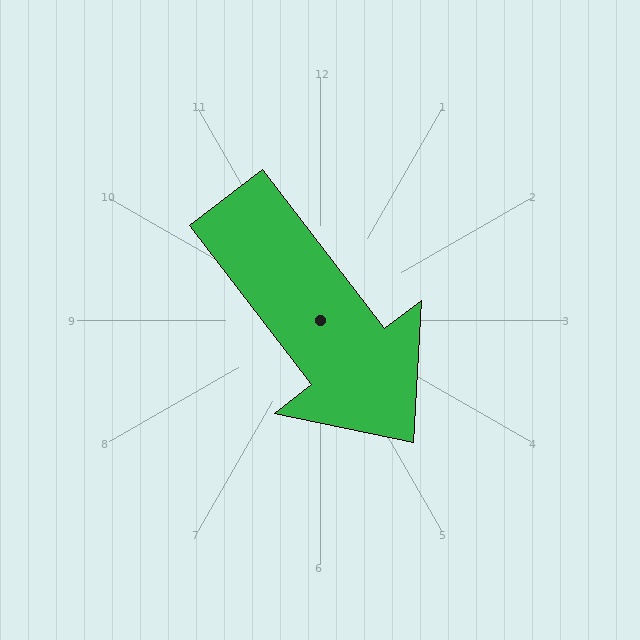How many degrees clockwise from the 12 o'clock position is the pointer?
Approximately 143 degrees.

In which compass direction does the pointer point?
Southeast.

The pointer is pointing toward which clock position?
Roughly 5 o'clock.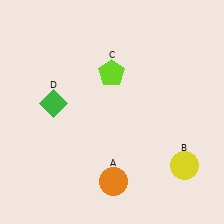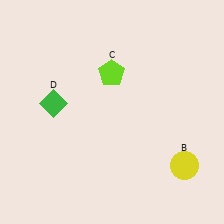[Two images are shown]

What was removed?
The orange circle (A) was removed in Image 2.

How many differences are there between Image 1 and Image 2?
There is 1 difference between the two images.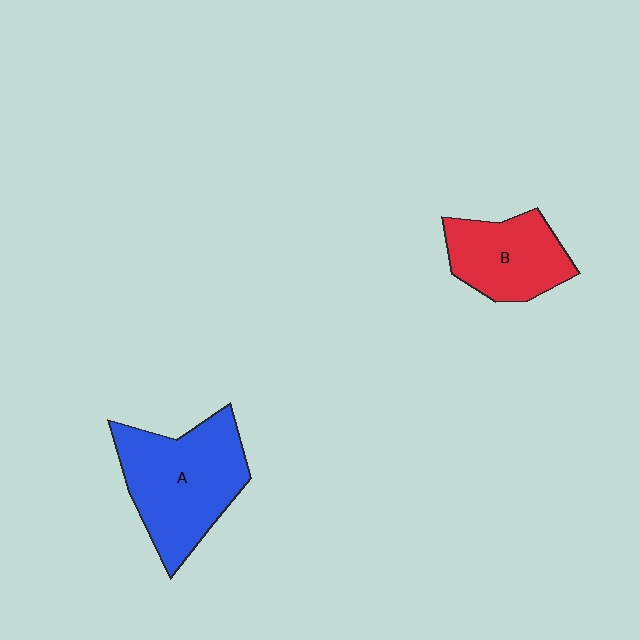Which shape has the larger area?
Shape A (blue).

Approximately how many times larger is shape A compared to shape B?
Approximately 1.5 times.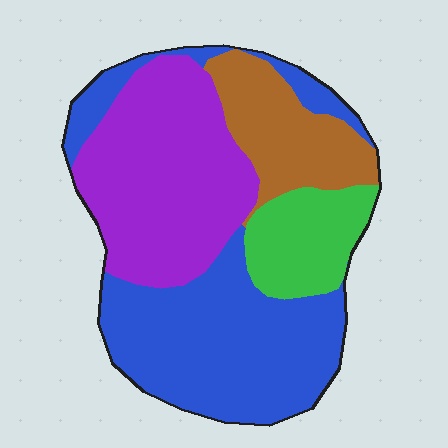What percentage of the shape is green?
Green takes up about one eighth (1/8) of the shape.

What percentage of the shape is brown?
Brown covers roughly 15% of the shape.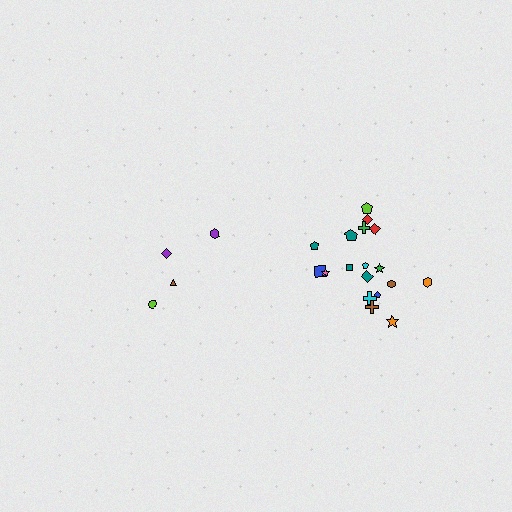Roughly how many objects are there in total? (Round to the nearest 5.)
Roughly 20 objects in total.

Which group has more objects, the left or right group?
The right group.